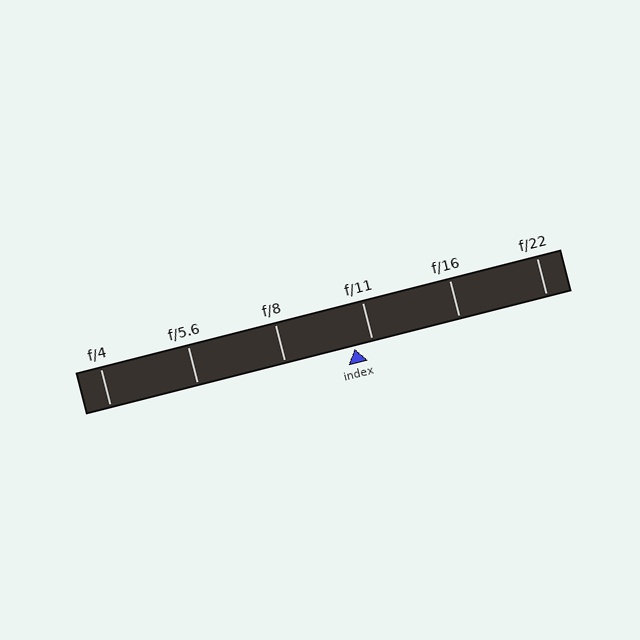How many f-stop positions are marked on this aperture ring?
There are 6 f-stop positions marked.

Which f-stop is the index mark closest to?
The index mark is closest to f/11.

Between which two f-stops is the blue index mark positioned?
The index mark is between f/8 and f/11.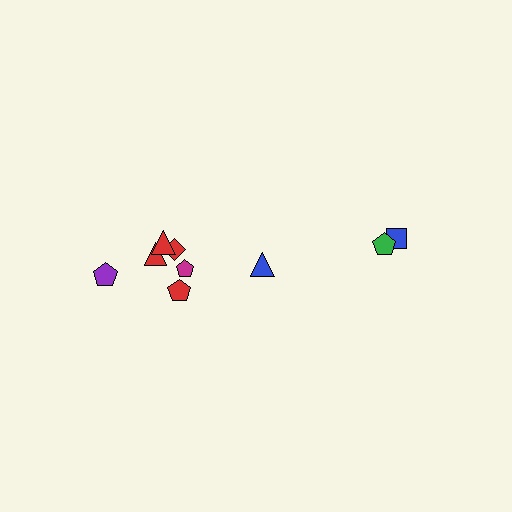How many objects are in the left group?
There are 6 objects.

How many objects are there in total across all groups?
There are 9 objects.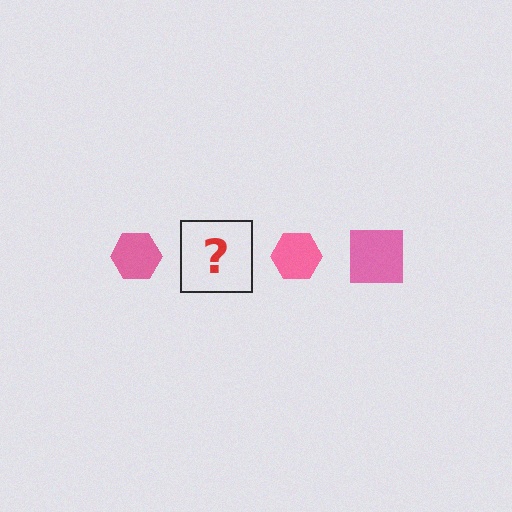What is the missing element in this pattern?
The missing element is a pink square.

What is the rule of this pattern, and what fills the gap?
The rule is that the pattern cycles through hexagon, square shapes in pink. The gap should be filled with a pink square.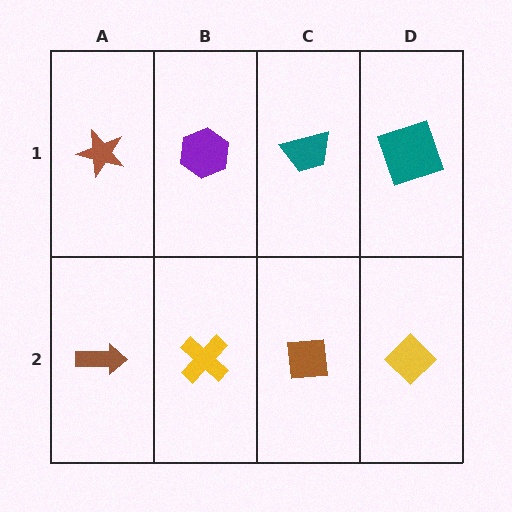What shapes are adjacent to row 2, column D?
A teal square (row 1, column D), a brown square (row 2, column C).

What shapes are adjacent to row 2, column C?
A teal trapezoid (row 1, column C), a yellow cross (row 2, column B), a yellow diamond (row 2, column D).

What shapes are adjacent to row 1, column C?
A brown square (row 2, column C), a purple hexagon (row 1, column B), a teal square (row 1, column D).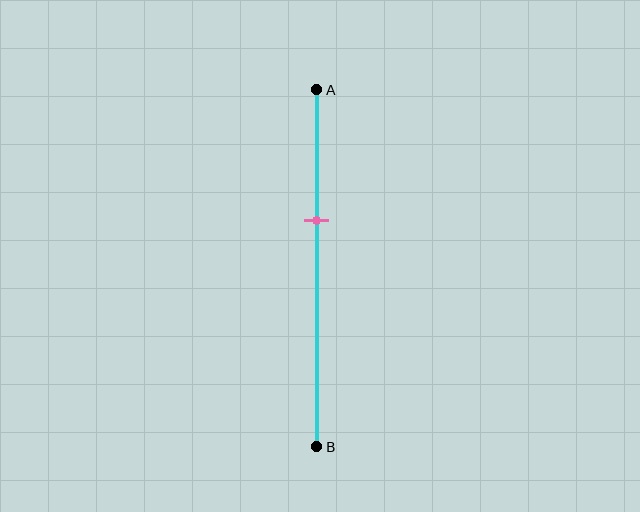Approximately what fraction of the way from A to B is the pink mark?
The pink mark is approximately 35% of the way from A to B.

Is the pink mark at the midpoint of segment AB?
No, the mark is at about 35% from A, not at the 50% midpoint.